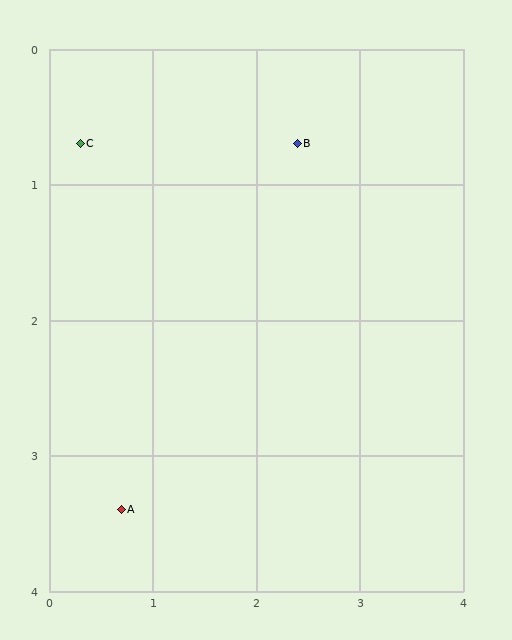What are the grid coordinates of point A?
Point A is at approximately (0.7, 3.4).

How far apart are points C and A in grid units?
Points C and A are about 2.7 grid units apart.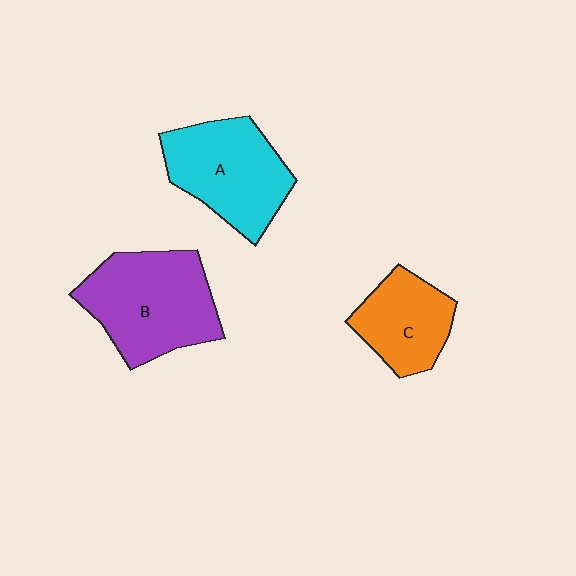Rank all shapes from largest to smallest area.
From largest to smallest: B (purple), A (cyan), C (orange).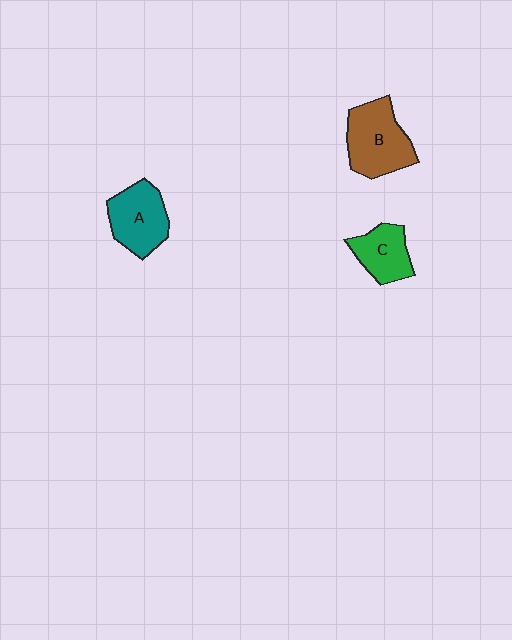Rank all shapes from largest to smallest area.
From largest to smallest: B (brown), A (teal), C (green).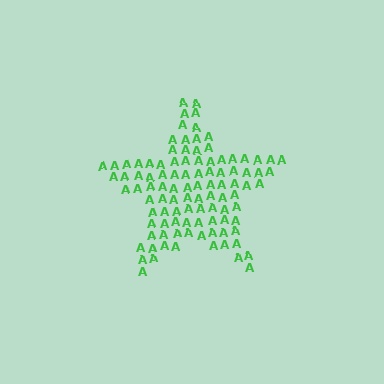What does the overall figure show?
The overall figure shows a star.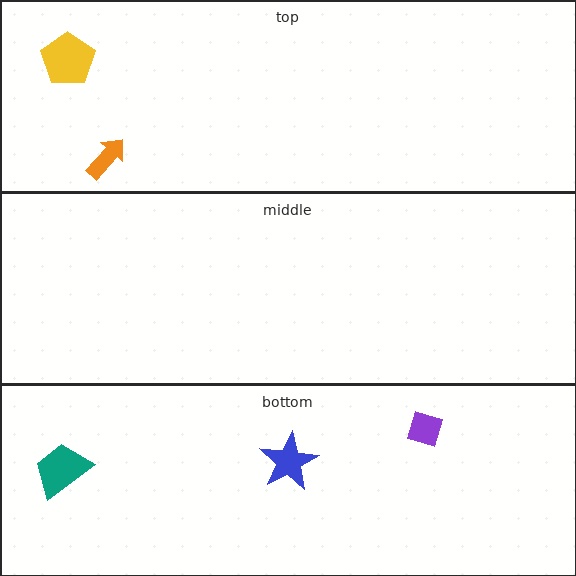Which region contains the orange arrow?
The top region.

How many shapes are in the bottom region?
3.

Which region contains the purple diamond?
The bottom region.